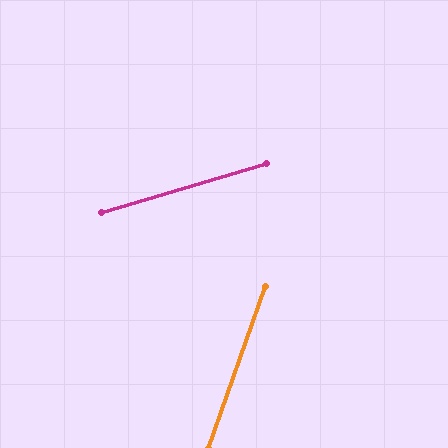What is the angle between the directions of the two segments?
Approximately 54 degrees.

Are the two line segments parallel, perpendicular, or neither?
Neither parallel nor perpendicular — they differ by about 54°.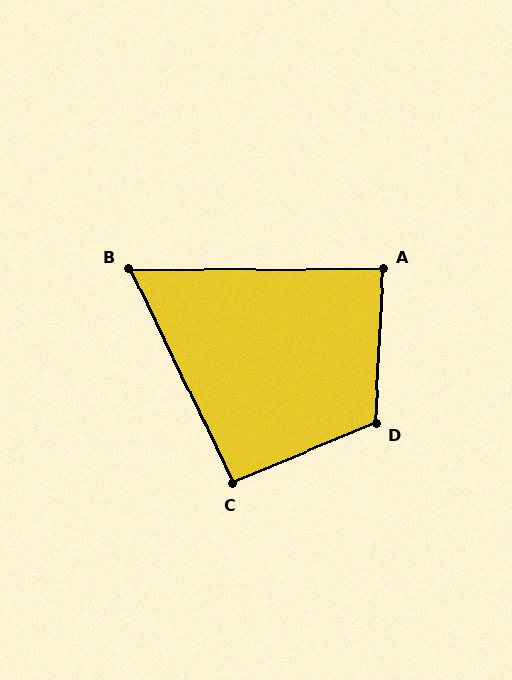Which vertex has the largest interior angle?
D, at approximately 116 degrees.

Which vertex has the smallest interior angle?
B, at approximately 64 degrees.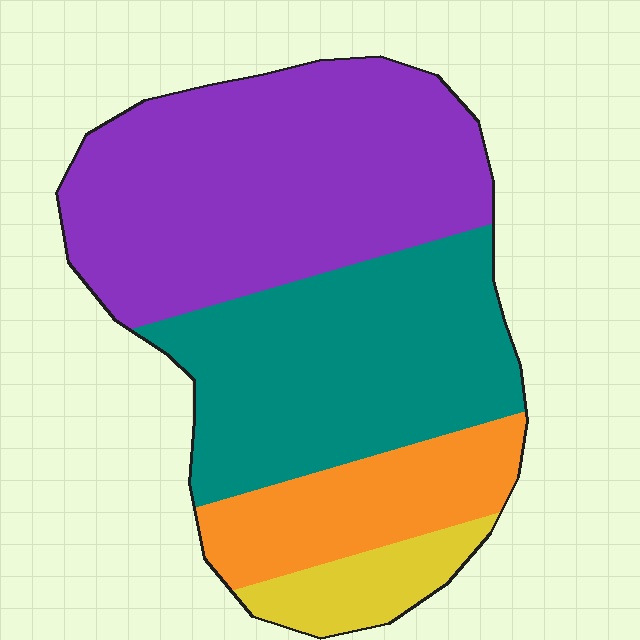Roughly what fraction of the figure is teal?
Teal covers 34% of the figure.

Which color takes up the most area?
Purple, at roughly 45%.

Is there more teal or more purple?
Purple.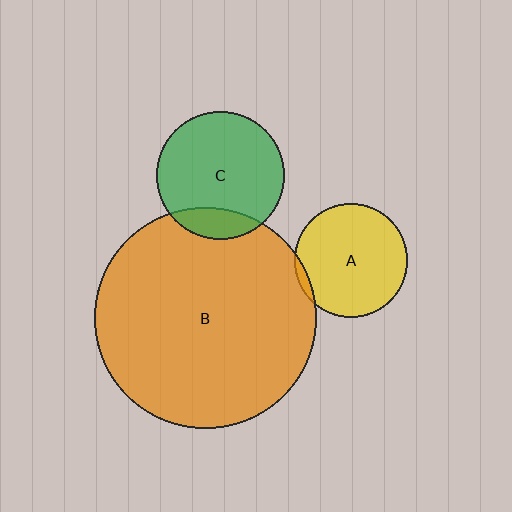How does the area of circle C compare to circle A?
Approximately 1.3 times.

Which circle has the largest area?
Circle B (orange).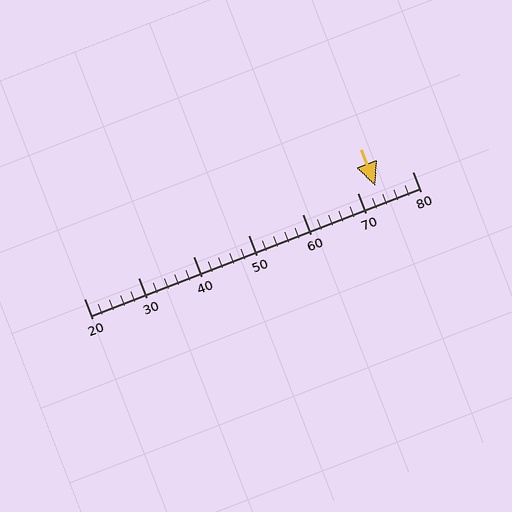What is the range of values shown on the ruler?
The ruler shows values from 20 to 80.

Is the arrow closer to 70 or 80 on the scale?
The arrow is closer to 70.